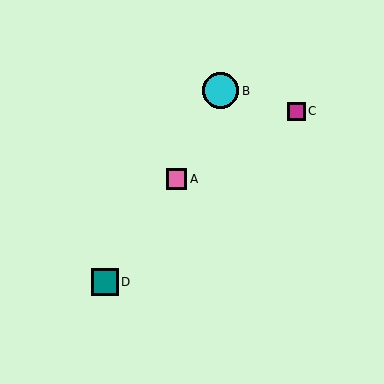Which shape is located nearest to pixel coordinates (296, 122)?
The magenta square (labeled C) at (296, 111) is nearest to that location.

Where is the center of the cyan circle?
The center of the cyan circle is at (221, 91).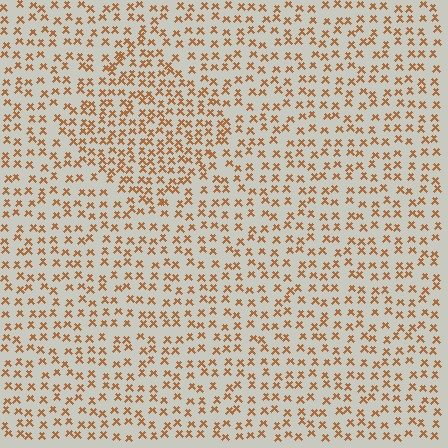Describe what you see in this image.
The image contains small brown elements arranged at two different densities. A diamond-shaped region is visible where the elements are more densely packed than the surrounding area.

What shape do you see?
I see a diamond.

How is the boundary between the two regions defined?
The boundary is defined by a change in element density (approximately 1.6x ratio). All elements are the same color, size, and shape.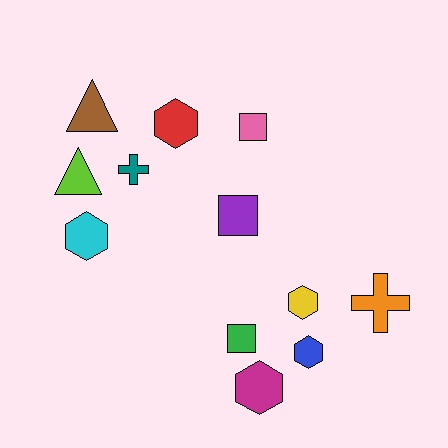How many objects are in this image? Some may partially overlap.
There are 12 objects.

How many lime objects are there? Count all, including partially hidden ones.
There is 1 lime object.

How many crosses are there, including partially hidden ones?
There are 2 crosses.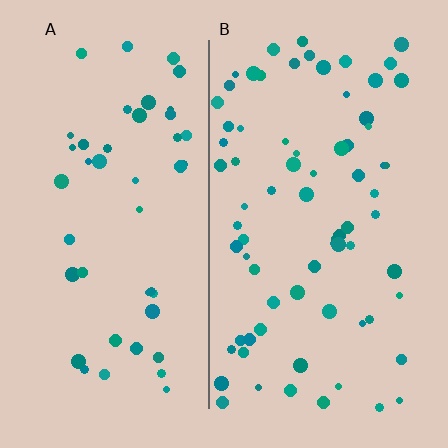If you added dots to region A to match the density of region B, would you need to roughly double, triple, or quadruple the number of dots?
Approximately double.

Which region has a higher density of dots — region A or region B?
B (the right).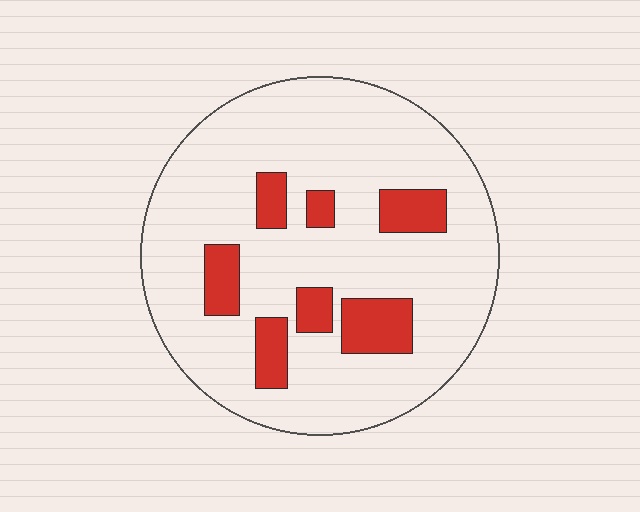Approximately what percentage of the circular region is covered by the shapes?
Approximately 15%.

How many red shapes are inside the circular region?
7.